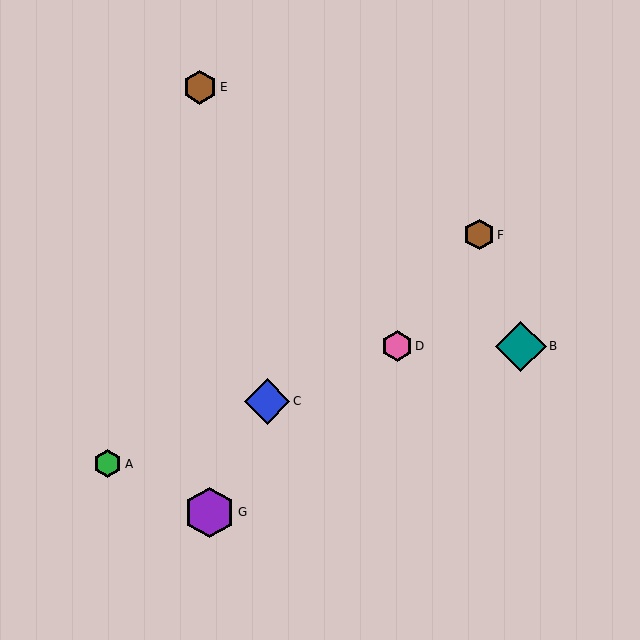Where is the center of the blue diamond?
The center of the blue diamond is at (267, 401).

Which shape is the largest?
The teal diamond (labeled B) is the largest.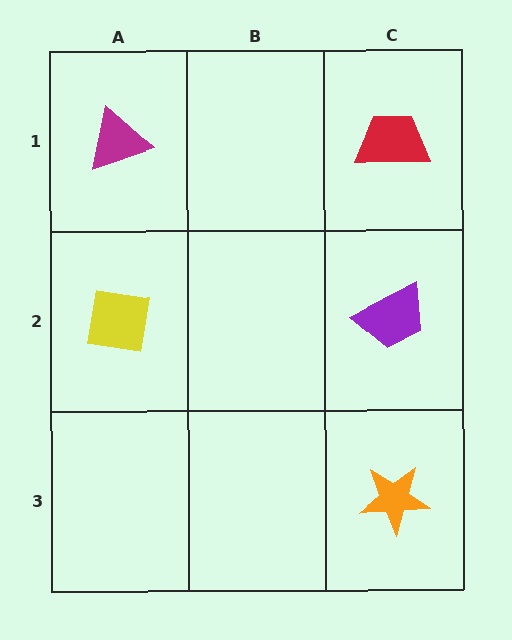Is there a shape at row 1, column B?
No, that cell is empty.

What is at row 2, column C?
A purple trapezoid.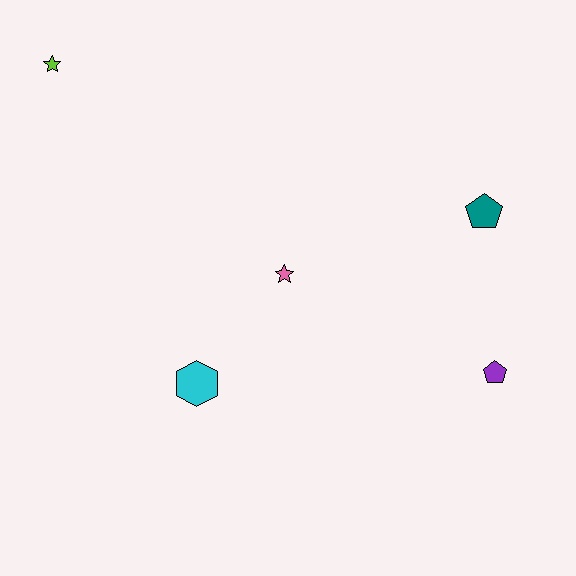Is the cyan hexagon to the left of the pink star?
Yes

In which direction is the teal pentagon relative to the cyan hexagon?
The teal pentagon is to the right of the cyan hexagon.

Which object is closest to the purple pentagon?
The teal pentagon is closest to the purple pentagon.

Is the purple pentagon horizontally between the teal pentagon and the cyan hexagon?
No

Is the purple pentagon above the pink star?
No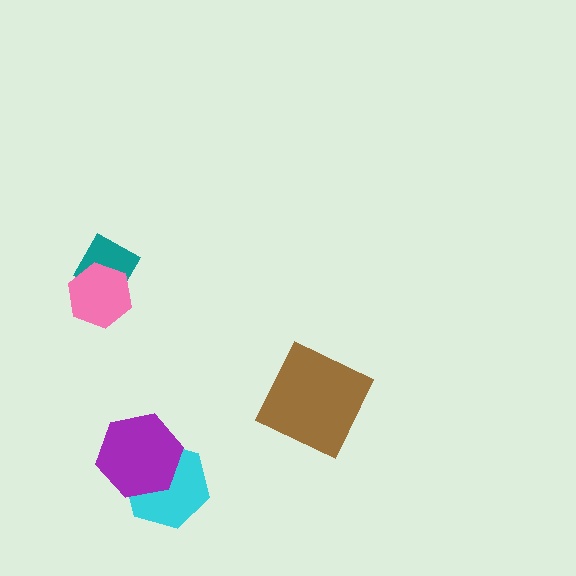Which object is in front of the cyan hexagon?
The purple hexagon is in front of the cyan hexagon.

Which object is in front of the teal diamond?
The pink hexagon is in front of the teal diamond.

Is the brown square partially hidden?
No, no other shape covers it.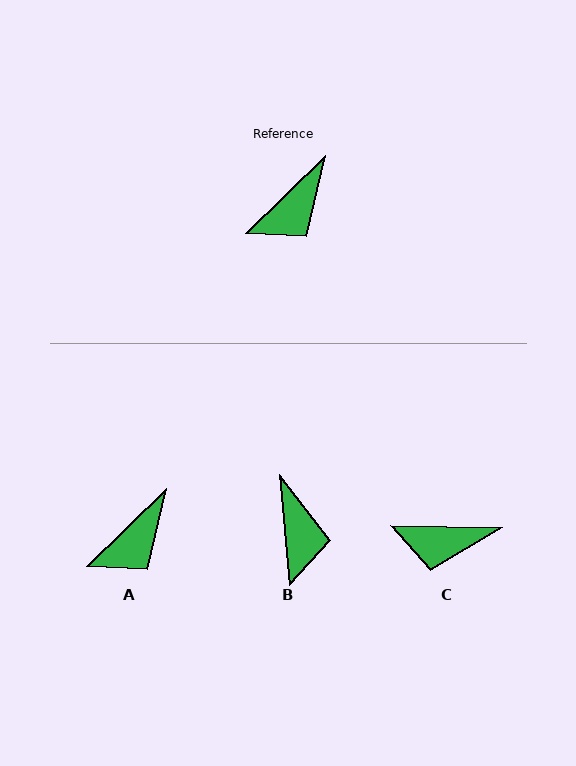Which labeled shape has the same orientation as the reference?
A.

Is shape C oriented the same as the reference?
No, it is off by about 46 degrees.